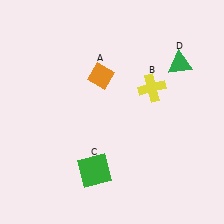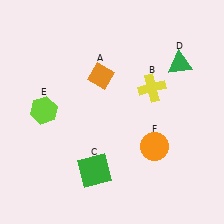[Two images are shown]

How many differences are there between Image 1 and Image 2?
There are 2 differences between the two images.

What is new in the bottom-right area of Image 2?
An orange circle (F) was added in the bottom-right area of Image 2.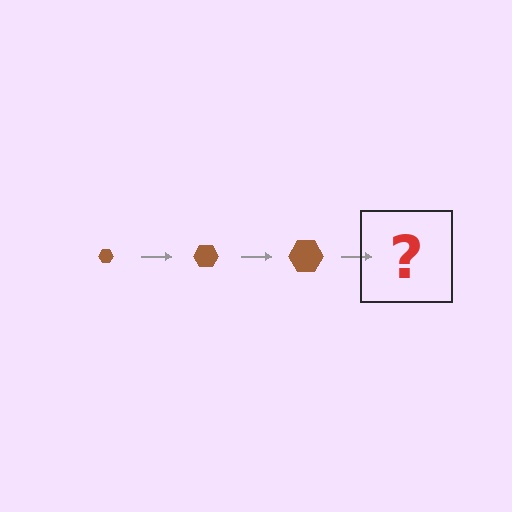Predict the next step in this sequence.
The next step is a brown hexagon, larger than the previous one.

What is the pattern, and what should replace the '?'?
The pattern is that the hexagon gets progressively larger each step. The '?' should be a brown hexagon, larger than the previous one.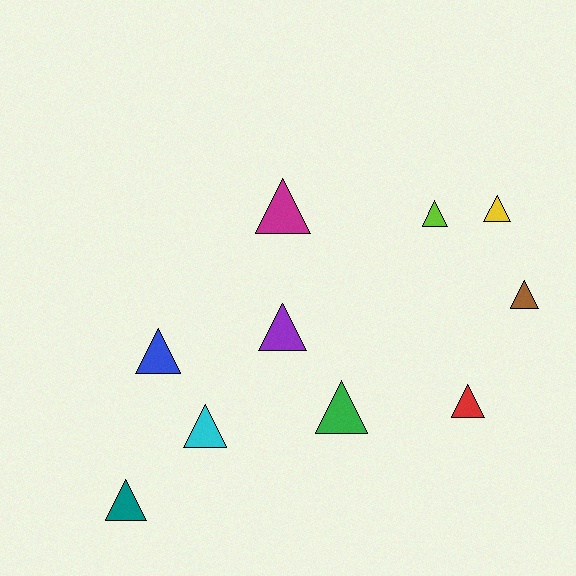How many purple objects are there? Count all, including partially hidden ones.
There is 1 purple object.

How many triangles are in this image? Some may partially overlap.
There are 10 triangles.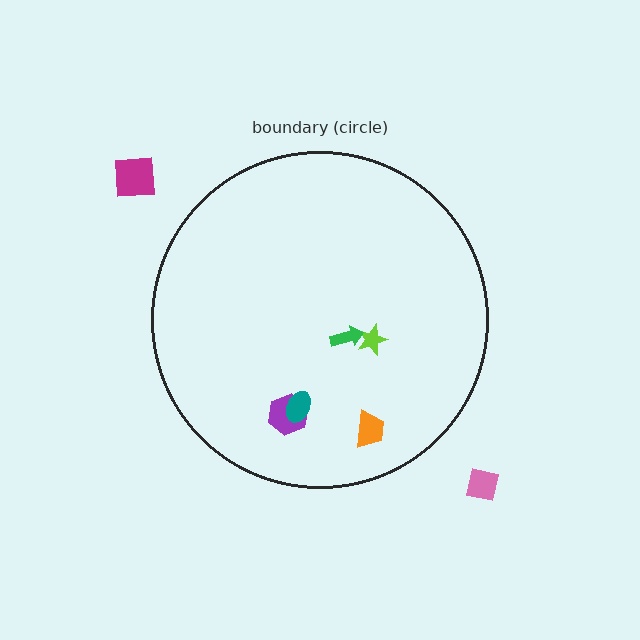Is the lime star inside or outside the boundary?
Inside.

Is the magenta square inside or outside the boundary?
Outside.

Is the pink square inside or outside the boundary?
Outside.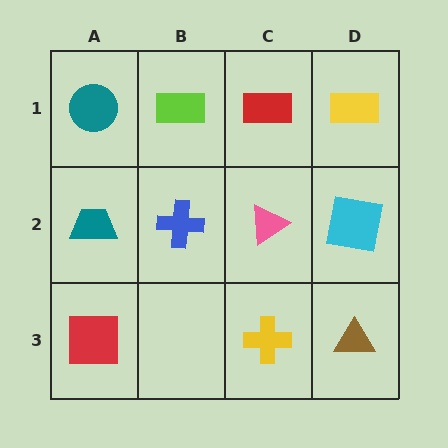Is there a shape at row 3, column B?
No, that cell is empty.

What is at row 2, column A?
A teal trapezoid.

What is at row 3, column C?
A yellow cross.